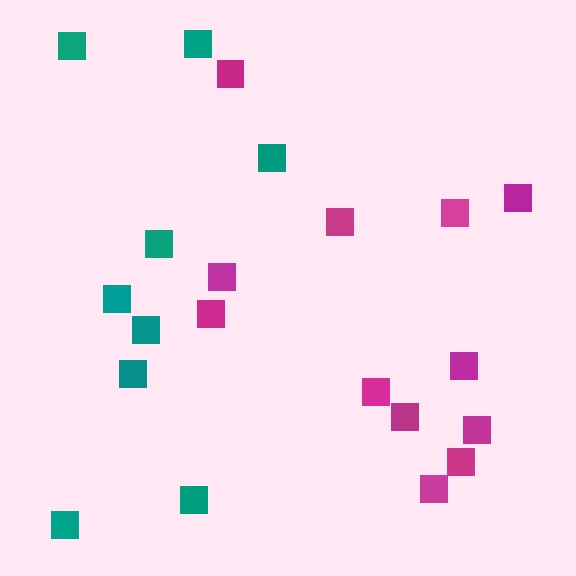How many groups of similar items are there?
There are 2 groups: one group of teal squares (9) and one group of magenta squares (12).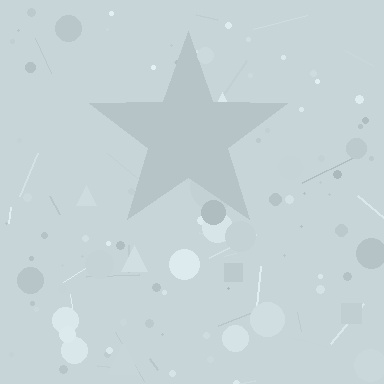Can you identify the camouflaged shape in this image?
The camouflaged shape is a star.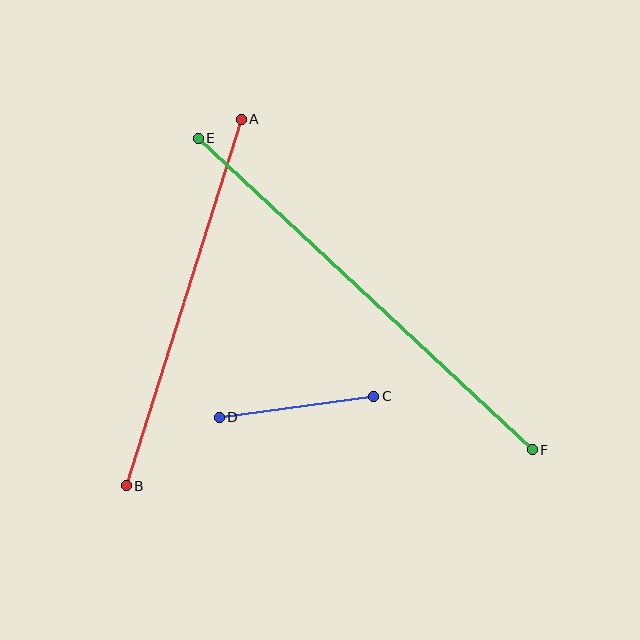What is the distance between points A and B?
The distance is approximately 384 pixels.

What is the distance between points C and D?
The distance is approximately 156 pixels.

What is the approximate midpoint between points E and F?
The midpoint is at approximately (365, 294) pixels.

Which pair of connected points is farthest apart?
Points E and F are farthest apart.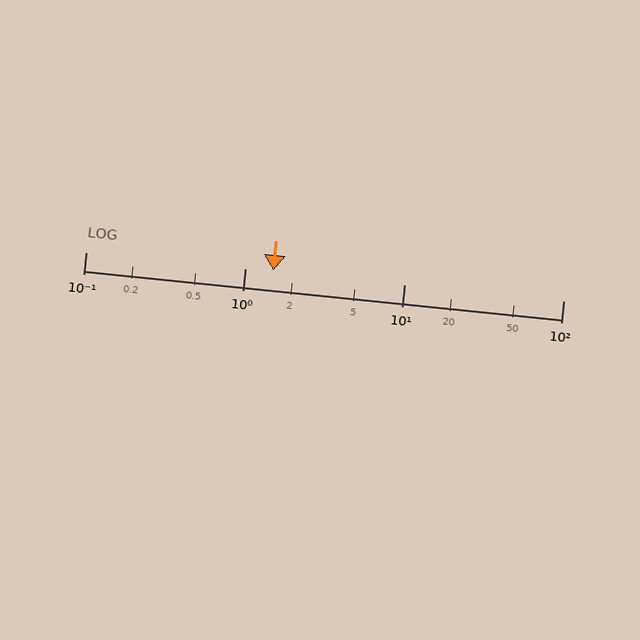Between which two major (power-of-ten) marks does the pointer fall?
The pointer is between 1 and 10.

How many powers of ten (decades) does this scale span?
The scale spans 3 decades, from 0.1 to 100.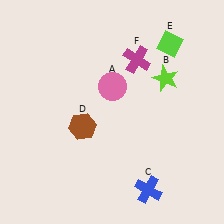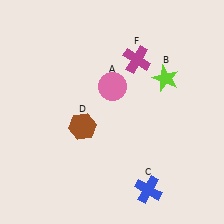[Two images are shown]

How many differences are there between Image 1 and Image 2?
There is 1 difference between the two images.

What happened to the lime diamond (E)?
The lime diamond (E) was removed in Image 2. It was in the top-right area of Image 1.